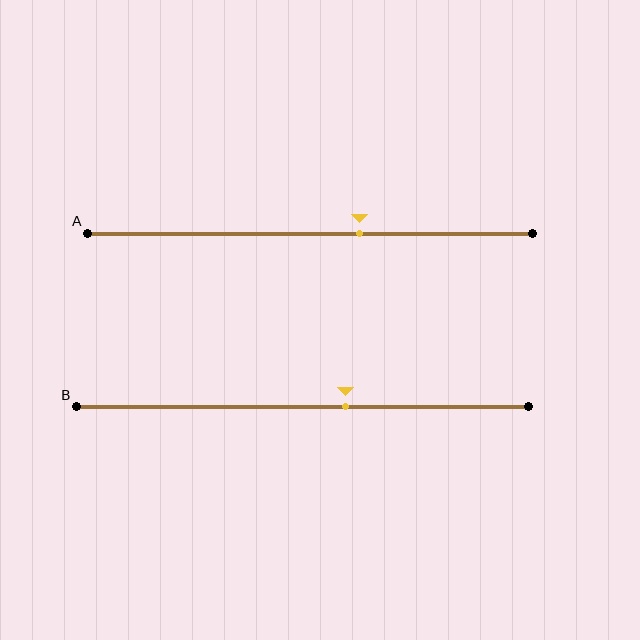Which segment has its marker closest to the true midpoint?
Segment B has its marker closest to the true midpoint.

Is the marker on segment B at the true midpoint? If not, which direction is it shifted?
No, the marker on segment B is shifted to the right by about 9% of the segment length.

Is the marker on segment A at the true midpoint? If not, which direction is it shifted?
No, the marker on segment A is shifted to the right by about 11% of the segment length.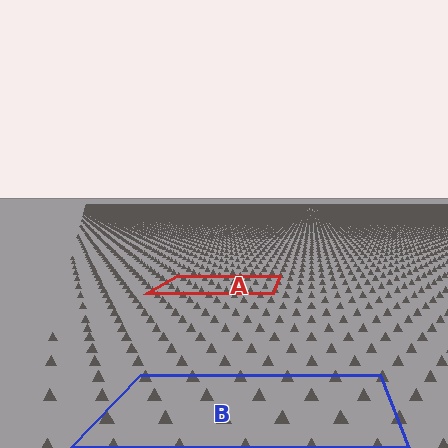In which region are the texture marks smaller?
The texture marks are smaller in region A, because it is farther away.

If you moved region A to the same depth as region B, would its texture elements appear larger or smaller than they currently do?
They would appear larger. At a closer depth, the same texture elements are projected at a bigger on-screen size.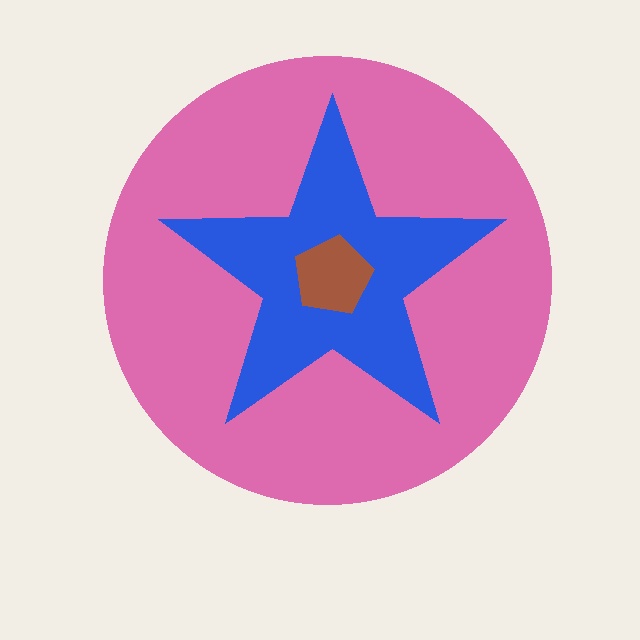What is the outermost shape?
The pink circle.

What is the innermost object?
The brown pentagon.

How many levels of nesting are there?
3.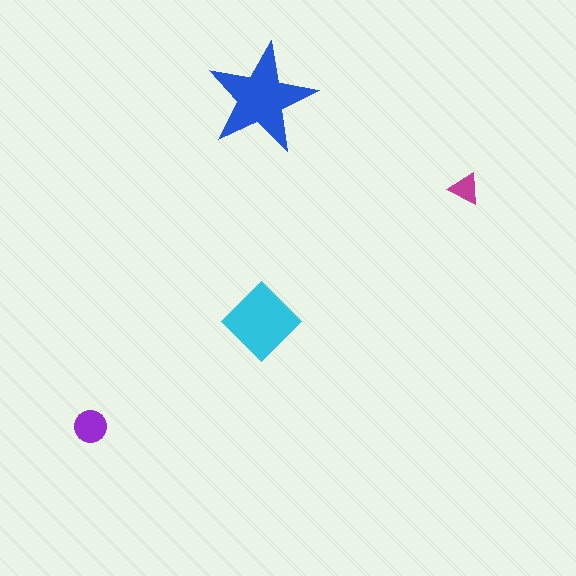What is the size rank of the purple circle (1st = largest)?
3rd.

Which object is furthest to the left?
The purple circle is leftmost.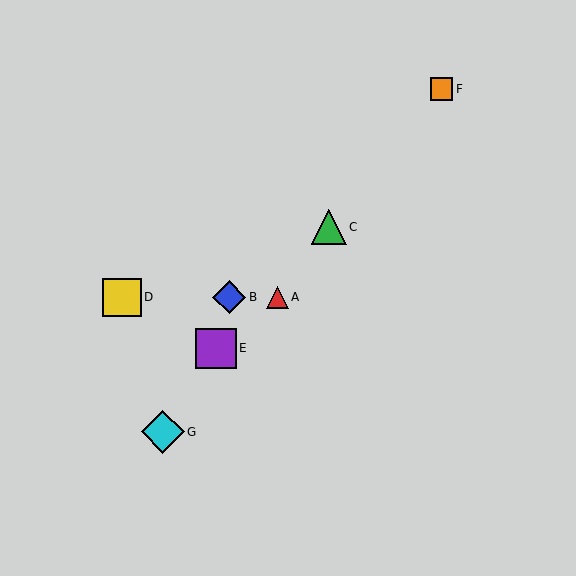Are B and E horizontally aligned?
No, B is at y≈297 and E is at y≈348.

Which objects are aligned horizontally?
Objects A, B, D are aligned horizontally.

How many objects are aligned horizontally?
3 objects (A, B, D) are aligned horizontally.